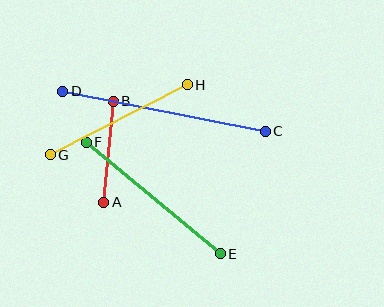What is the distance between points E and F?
The distance is approximately 175 pixels.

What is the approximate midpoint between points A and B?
The midpoint is at approximately (108, 152) pixels.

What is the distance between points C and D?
The distance is approximately 206 pixels.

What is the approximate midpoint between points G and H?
The midpoint is at approximately (119, 120) pixels.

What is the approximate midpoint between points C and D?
The midpoint is at approximately (164, 111) pixels.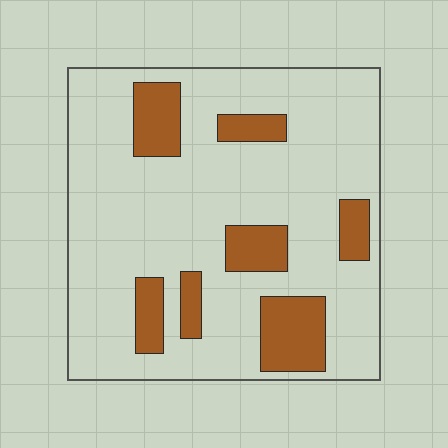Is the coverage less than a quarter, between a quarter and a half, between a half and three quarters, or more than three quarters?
Less than a quarter.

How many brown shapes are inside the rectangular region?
7.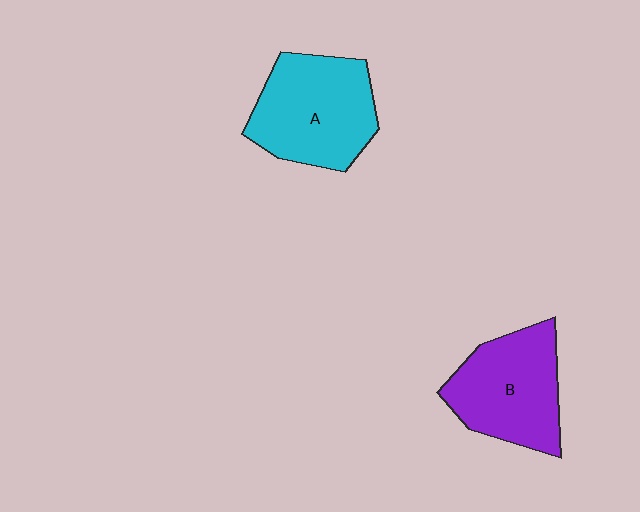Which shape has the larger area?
Shape A (cyan).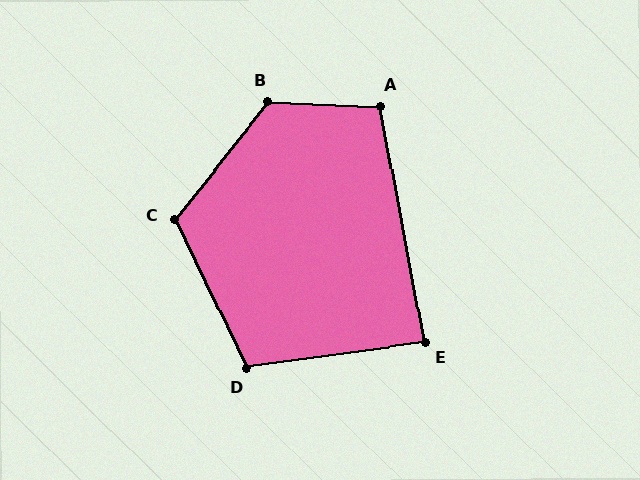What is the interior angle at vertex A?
Approximately 102 degrees (obtuse).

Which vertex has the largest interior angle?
B, at approximately 127 degrees.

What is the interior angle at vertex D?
Approximately 108 degrees (obtuse).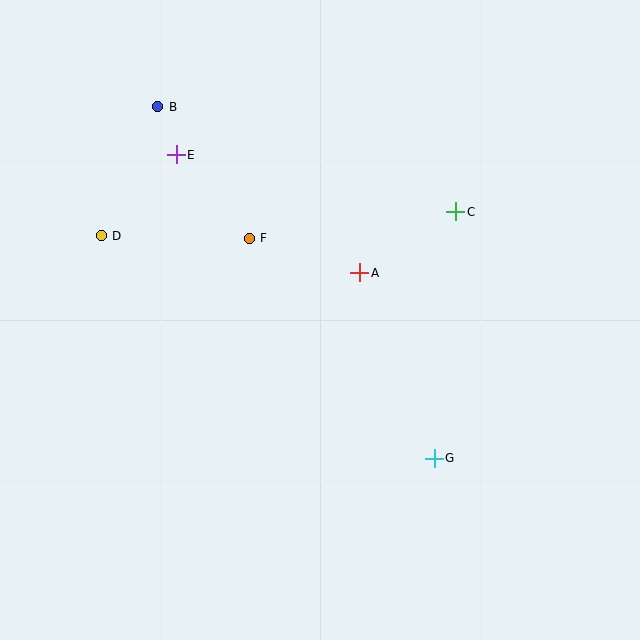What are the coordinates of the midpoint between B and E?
The midpoint between B and E is at (167, 131).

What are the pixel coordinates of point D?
Point D is at (101, 236).